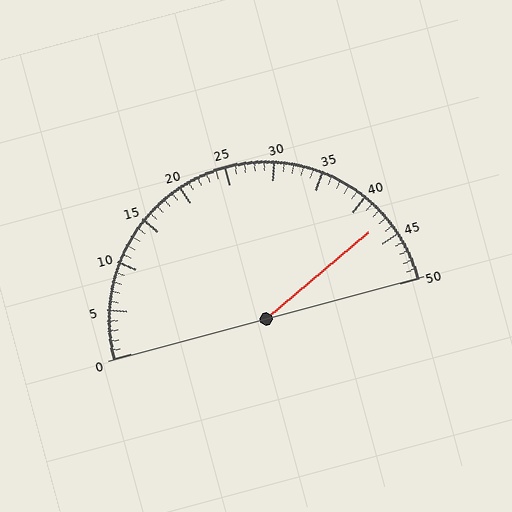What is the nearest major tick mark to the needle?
The nearest major tick mark is 45.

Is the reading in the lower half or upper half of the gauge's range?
The reading is in the upper half of the range (0 to 50).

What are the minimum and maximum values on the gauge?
The gauge ranges from 0 to 50.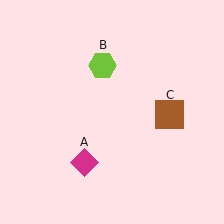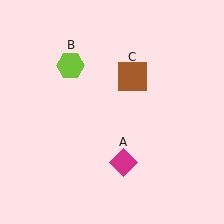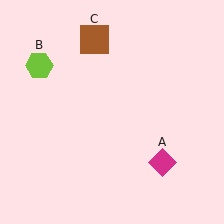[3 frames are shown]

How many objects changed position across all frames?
3 objects changed position: magenta diamond (object A), lime hexagon (object B), brown square (object C).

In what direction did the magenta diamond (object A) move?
The magenta diamond (object A) moved right.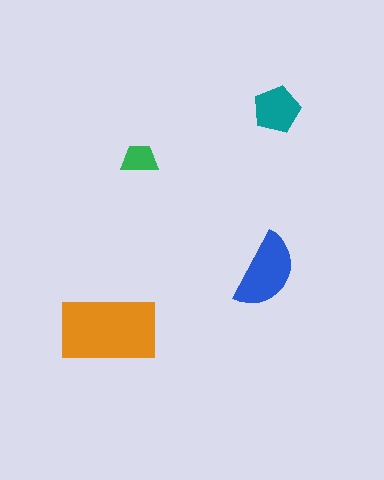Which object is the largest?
The orange rectangle.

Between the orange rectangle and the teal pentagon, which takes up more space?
The orange rectangle.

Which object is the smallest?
The green trapezoid.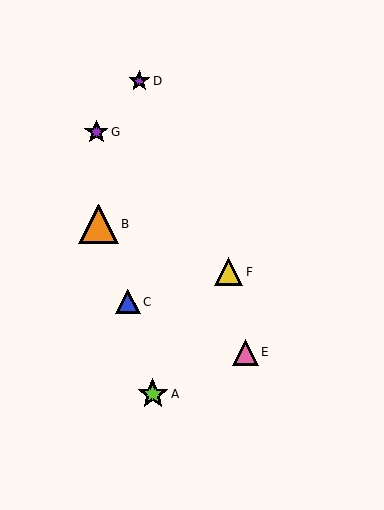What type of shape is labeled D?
Shape D is a purple star.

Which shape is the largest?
The orange triangle (labeled B) is the largest.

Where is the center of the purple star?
The center of the purple star is at (139, 81).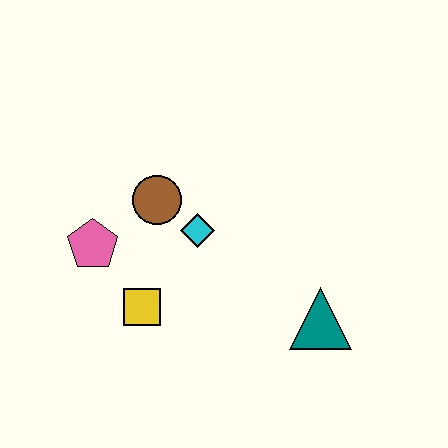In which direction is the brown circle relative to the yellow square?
The brown circle is above the yellow square.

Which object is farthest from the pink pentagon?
The teal triangle is farthest from the pink pentagon.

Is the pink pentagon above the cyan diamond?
No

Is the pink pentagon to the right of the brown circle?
No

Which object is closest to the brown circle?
The cyan diamond is closest to the brown circle.